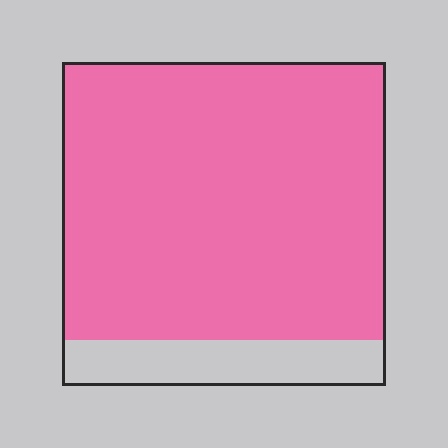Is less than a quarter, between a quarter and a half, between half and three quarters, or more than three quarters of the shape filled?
More than three quarters.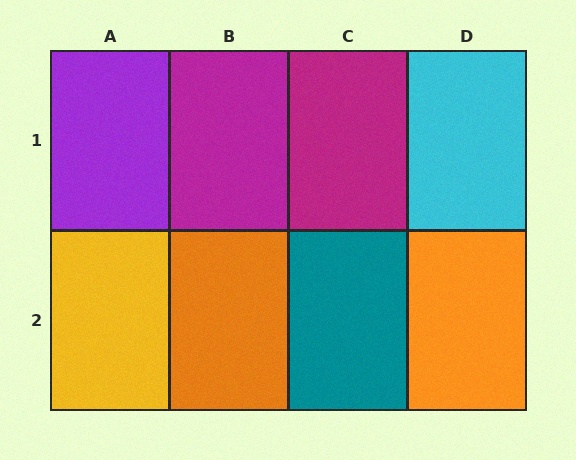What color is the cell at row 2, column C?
Teal.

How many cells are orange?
2 cells are orange.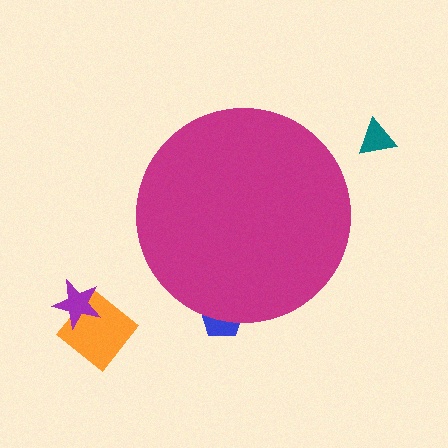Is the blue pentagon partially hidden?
Yes, the blue pentagon is partially hidden behind the magenta circle.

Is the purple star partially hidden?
No, the purple star is fully visible.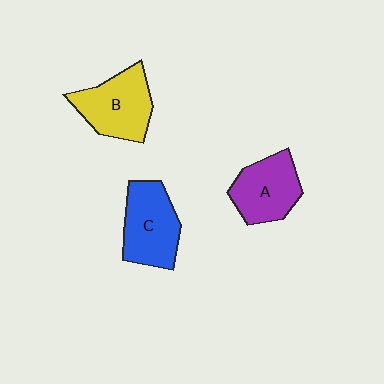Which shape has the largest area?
Shape B (yellow).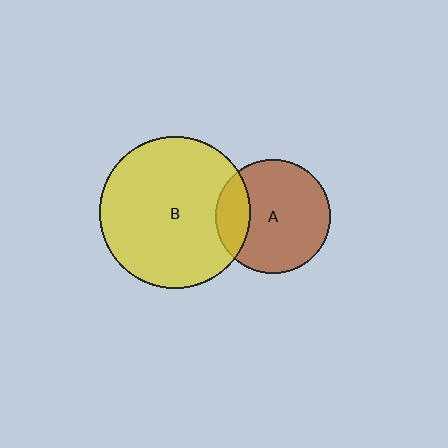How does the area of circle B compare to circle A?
Approximately 1.7 times.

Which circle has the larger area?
Circle B (yellow).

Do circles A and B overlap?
Yes.